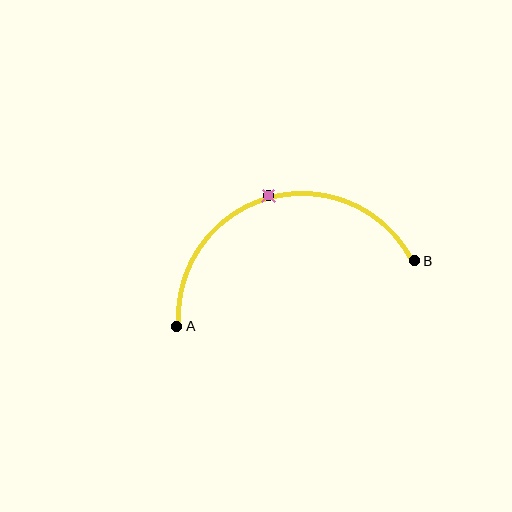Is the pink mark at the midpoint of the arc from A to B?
Yes. The pink mark lies on the arc at equal arc-length from both A and B — it is the arc midpoint.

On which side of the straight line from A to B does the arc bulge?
The arc bulges above the straight line connecting A and B.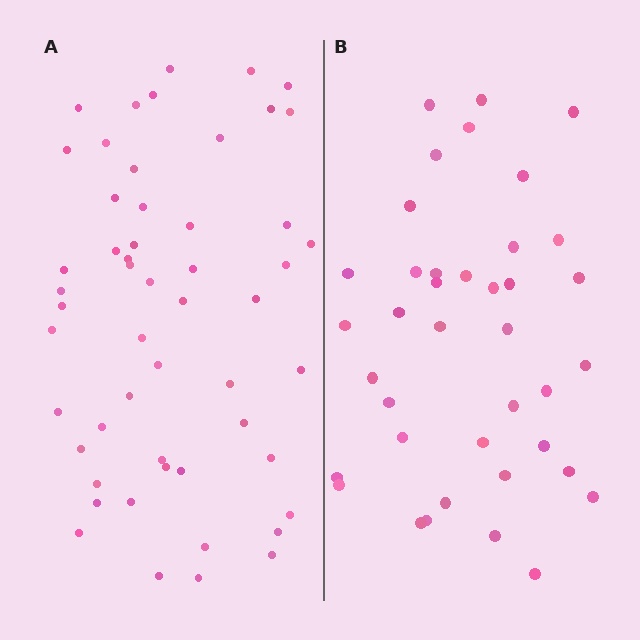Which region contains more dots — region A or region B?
Region A (the left region) has more dots.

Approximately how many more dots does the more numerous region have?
Region A has approximately 15 more dots than region B.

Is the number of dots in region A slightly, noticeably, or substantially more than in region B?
Region A has noticeably more, but not dramatically so. The ratio is roughly 1.4 to 1.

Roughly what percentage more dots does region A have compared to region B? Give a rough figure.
About 35% more.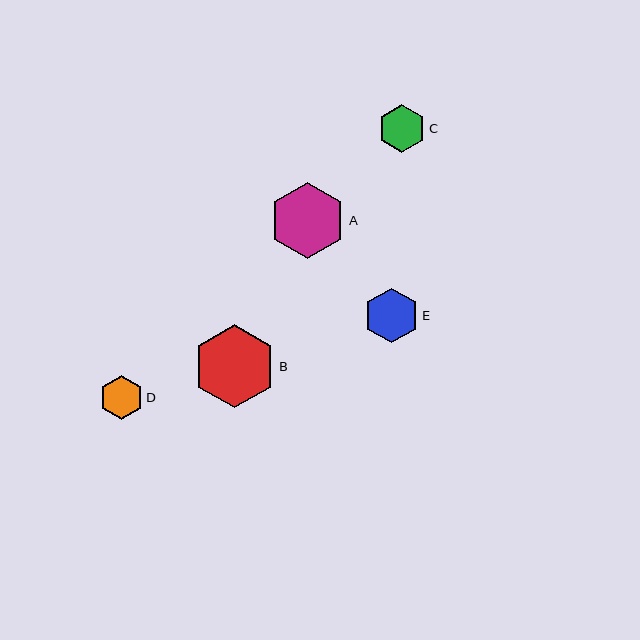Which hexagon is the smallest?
Hexagon D is the smallest with a size of approximately 44 pixels.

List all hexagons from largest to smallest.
From largest to smallest: B, A, E, C, D.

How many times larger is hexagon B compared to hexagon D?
Hexagon B is approximately 1.9 times the size of hexagon D.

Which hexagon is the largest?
Hexagon B is the largest with a size of approximately 83 pixels.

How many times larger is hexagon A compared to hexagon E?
Hexagon A is approximately 1.4 times the size of hexagon E.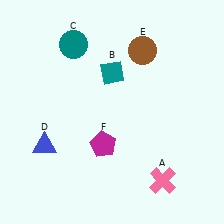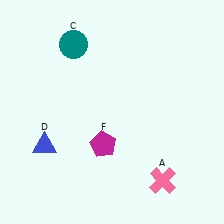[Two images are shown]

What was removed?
The brown circle (E), the teal diamond (B) were removed in Image 2.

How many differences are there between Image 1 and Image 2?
There are 2 differences between the two images.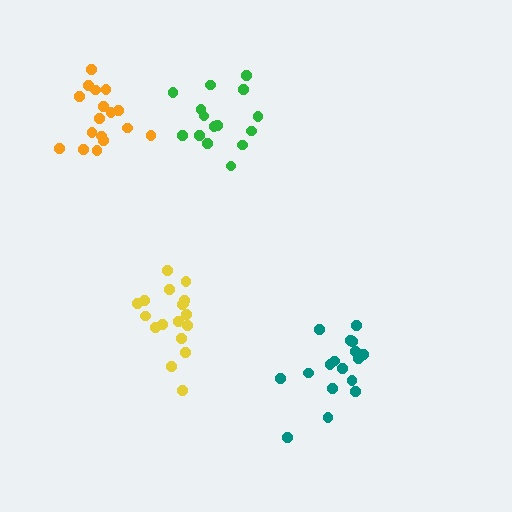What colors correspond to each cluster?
The clusters are colored: green, teal, yellow, orange.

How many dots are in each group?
Group 1: 15 dots, Group 2: 17 dots, Group 3: 18 dots, Group 4: 17 dots (67 total).